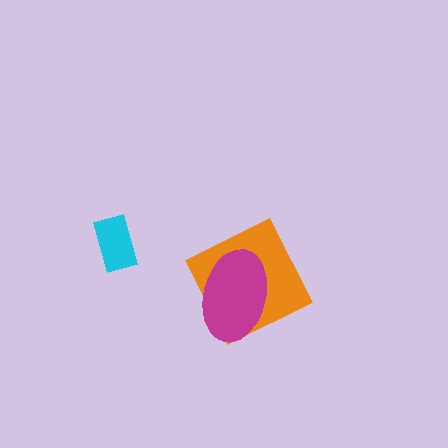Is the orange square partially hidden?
Yes, it is partially covered by another shape.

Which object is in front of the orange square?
The magenta ellipse is in front of the orange square.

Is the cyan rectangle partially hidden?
No, no other shape covers it.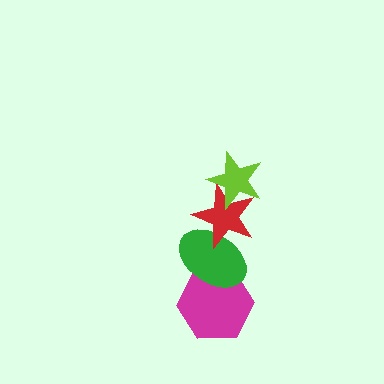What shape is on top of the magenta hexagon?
The green ellipse is on top of the magenta hexagon.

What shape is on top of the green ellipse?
The red star is on top of the green ellipse.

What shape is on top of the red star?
The lime star is on top of the red star.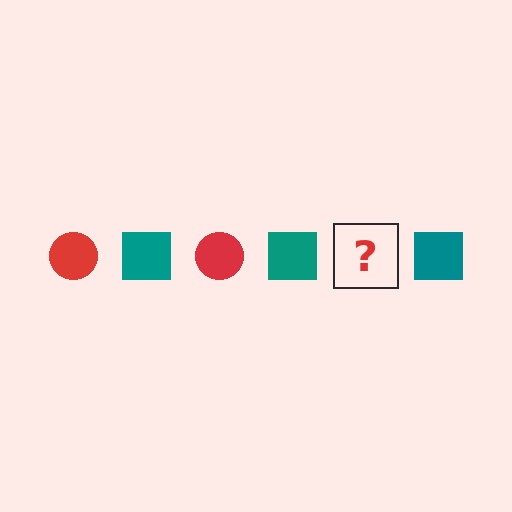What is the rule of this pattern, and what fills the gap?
The rule is that the pattern alternates between red circle and teal square. The gap should be filled with a red circle.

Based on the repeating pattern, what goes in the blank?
The blank should be a red circle.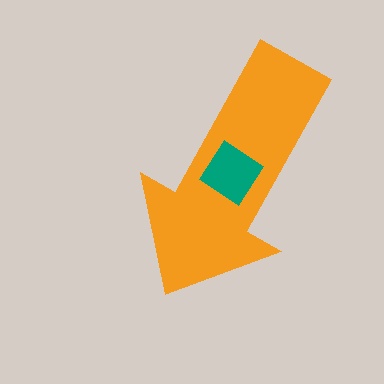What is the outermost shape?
The orange arrow.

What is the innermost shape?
The teal diamond.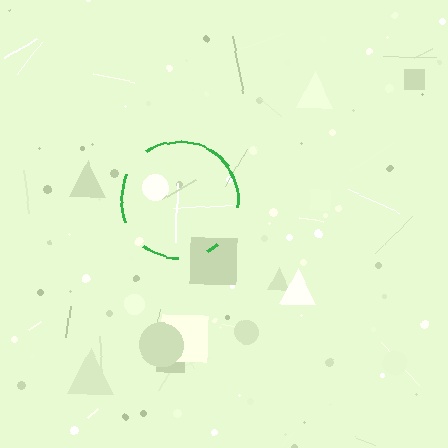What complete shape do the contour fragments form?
The contour fragments form a circle.